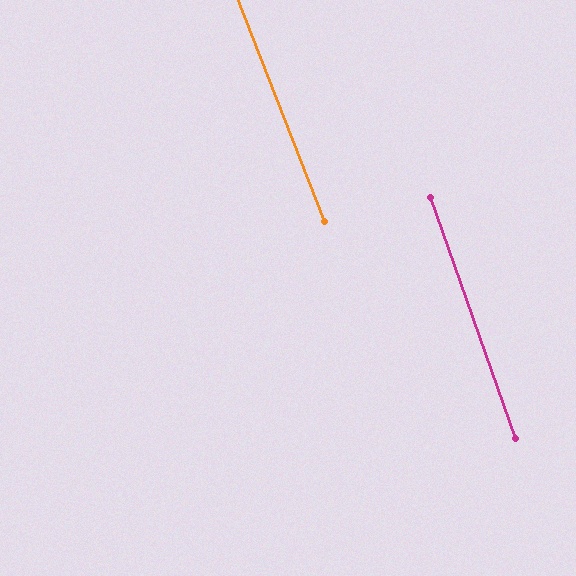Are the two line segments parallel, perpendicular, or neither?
Parallel — their directions differ by only 1.6°.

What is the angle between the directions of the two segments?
Approximately 2 degrees.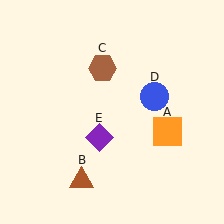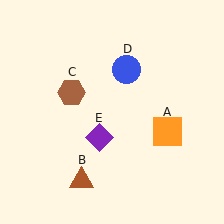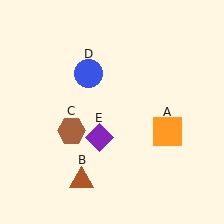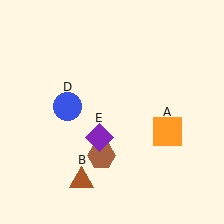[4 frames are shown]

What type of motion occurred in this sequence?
The brown hexagon (object C), blue circle (object D) rotated counterclockwise around the center of the scene.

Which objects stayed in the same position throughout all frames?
Orange square (object A) and brown triangle (object B) and purple diamond (object E) remained stationary.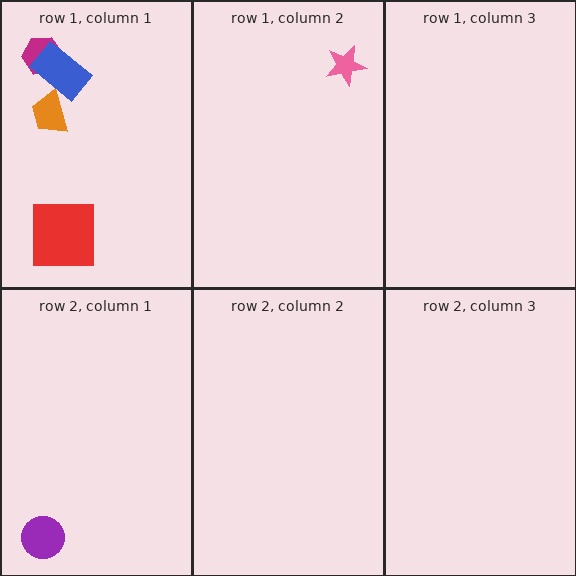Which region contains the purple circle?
The row 2, column 1 region.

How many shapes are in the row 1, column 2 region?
1.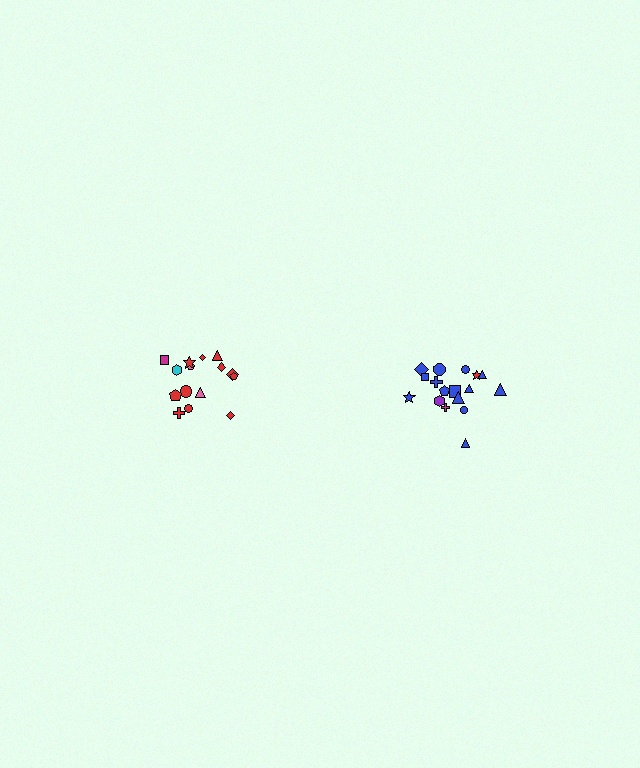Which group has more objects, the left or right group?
The right group.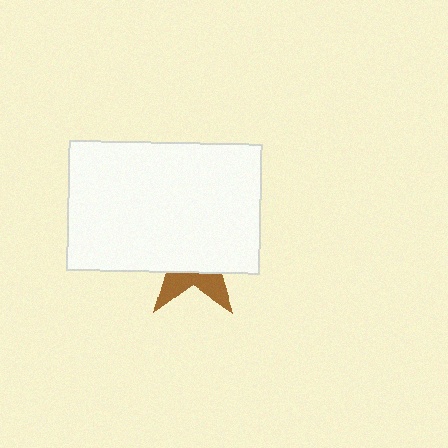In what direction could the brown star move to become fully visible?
The brown star could move down. That would shift it out from behind the white rectangle entirely.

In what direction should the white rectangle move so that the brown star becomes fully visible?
The white rectangle should move up. That is the shortest direction to clear the overlap and leave the brown star fully visible.